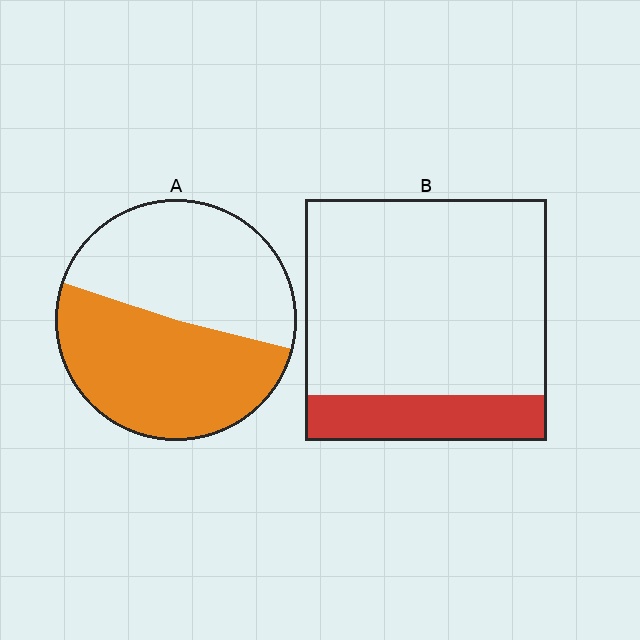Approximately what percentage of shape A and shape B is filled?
A is approximately 50% and B is approximately 20%.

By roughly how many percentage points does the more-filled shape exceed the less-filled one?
By roughly 30 percentage points (A over B).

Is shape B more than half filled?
No.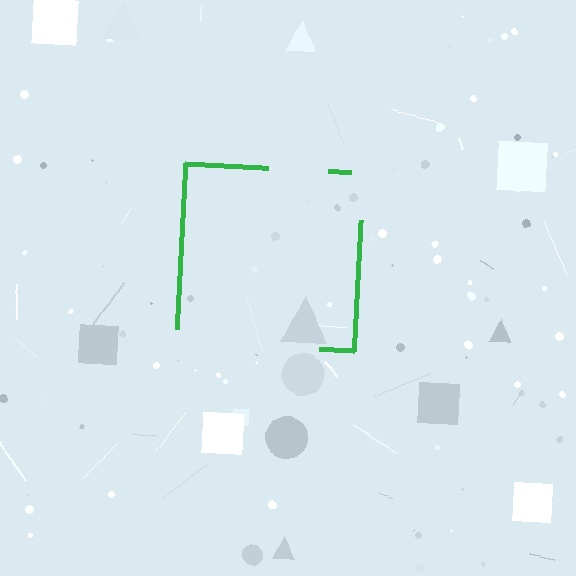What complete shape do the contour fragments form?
The contour fragments form a square.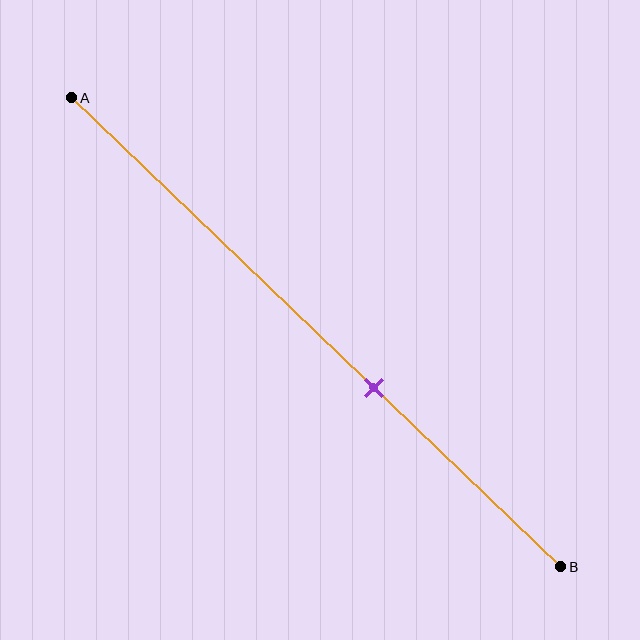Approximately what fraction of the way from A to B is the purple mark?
The purple mark is approximately 60% of the way from A to B.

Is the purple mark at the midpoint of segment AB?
No, the mark is at about 60% from A, not at the 50% midpoint.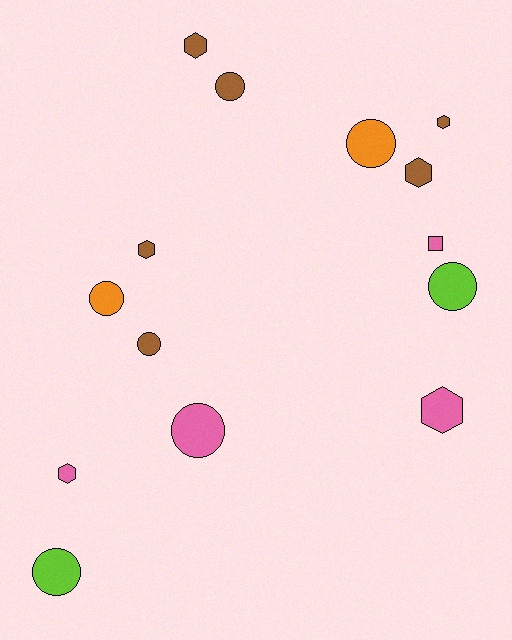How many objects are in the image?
There are 14 objects.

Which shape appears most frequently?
Circle, with 7 objects.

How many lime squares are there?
There are no lime squares.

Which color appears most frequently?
Brown, with 6 objects.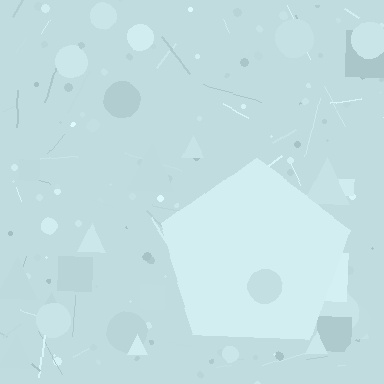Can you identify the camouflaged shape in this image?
The camouflaged shape is a pentagon.